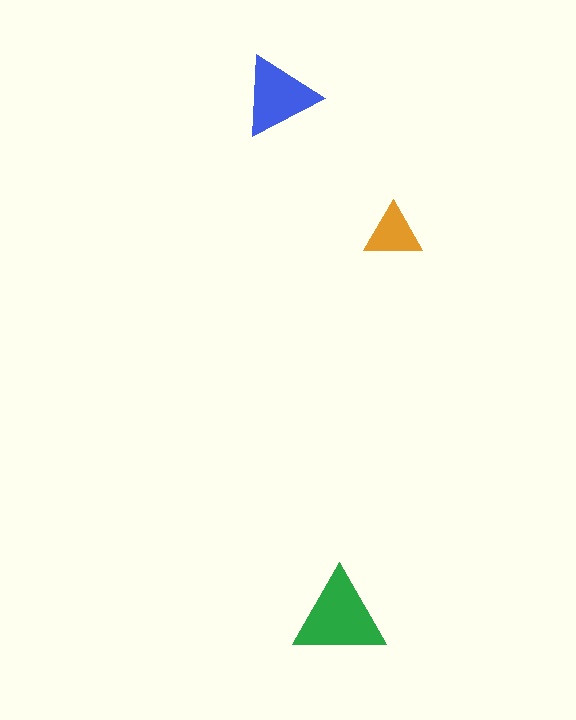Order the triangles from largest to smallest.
the green one, the blue one, the orange one.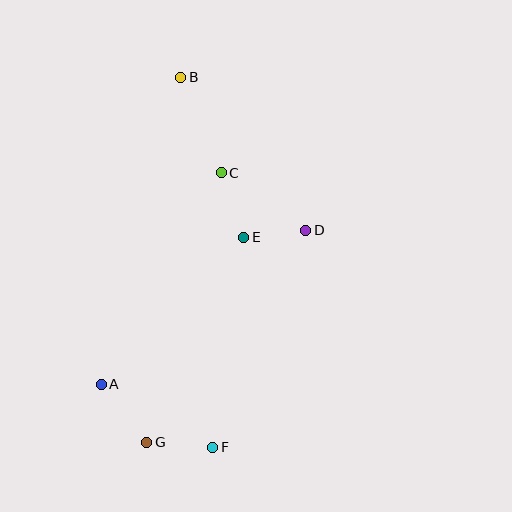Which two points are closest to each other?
Points D and E are closest to each other.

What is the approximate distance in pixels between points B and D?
The distance between B and D is approximately 197 pixels.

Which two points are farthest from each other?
Points B and F are farthest from each other.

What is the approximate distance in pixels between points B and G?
The distance between B and G is approximately 366 pixels.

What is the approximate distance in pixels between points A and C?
The distance between A and C is approximately 243 pixels.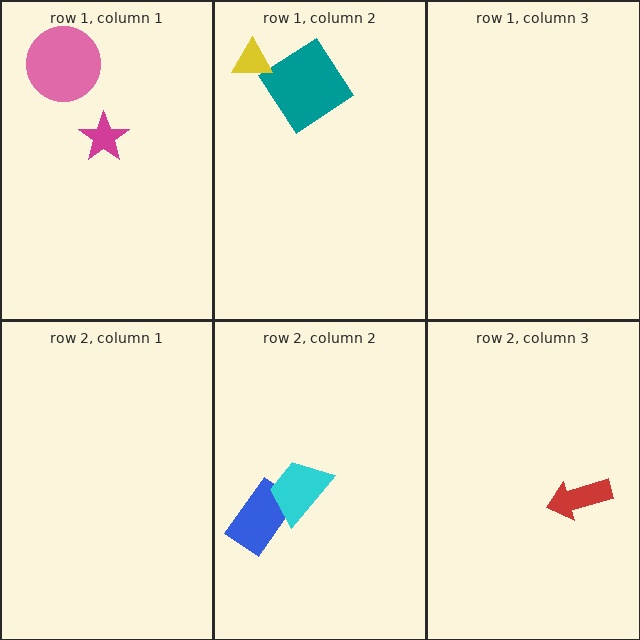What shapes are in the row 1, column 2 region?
The teal diamond, the yellow triangle.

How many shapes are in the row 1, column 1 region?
2.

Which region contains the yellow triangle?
The row 1, column 2 region.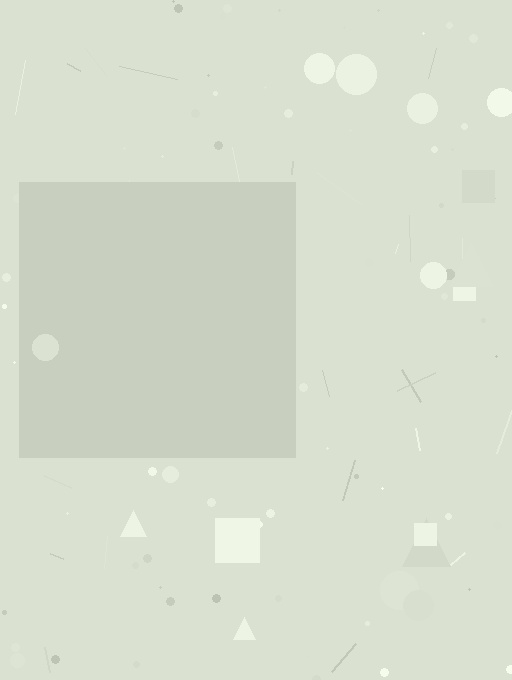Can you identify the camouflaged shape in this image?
The camouflaged shape is a square.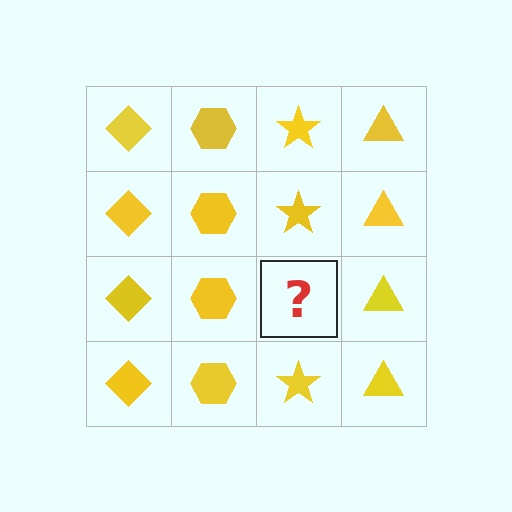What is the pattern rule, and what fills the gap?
The rule is that each column has a consistent shape. The gap should be filled with a yellow star.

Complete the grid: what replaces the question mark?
The question mark should be replaced with a yellow star.